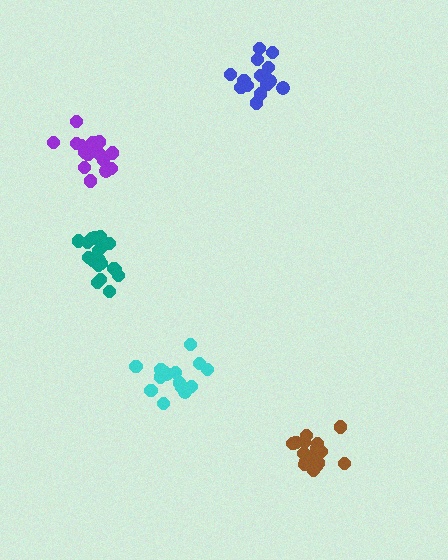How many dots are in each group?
Group 1: 17 dots, Group 2: 17 dots, Group 3: 15 dots, Group 4: 19 dots, Group 5: 19 dots (87 total).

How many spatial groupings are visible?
There are 5 spatial groupings.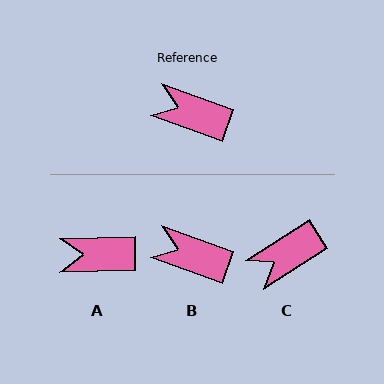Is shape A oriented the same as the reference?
No, it is off by about 21 degrees.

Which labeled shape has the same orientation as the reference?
B.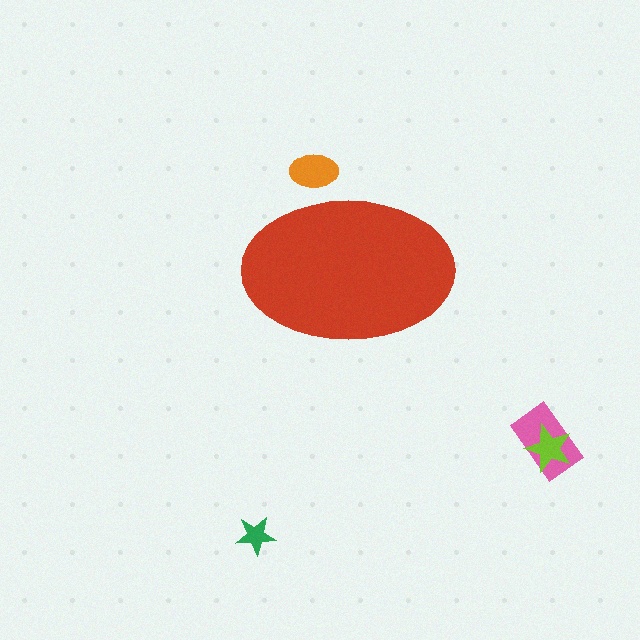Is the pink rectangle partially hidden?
No, the pink rectangle is fully visible.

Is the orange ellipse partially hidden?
Yes, the orange ellipse is partially hidden behind the red ellipse.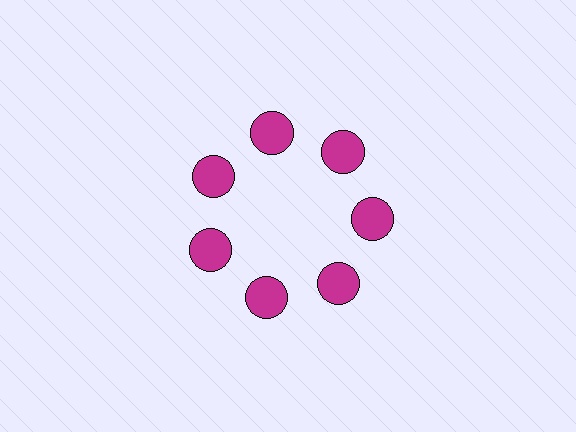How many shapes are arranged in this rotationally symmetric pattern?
There are 7 shapes, arranged in 7 groups of 1.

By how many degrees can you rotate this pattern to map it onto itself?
The pattern maps onto itself every 51 degrees of rotation.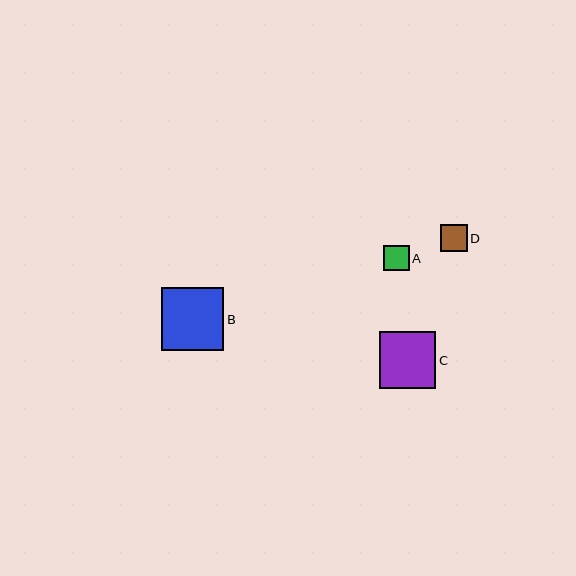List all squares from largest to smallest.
From largest to smallest: B, C, D, A.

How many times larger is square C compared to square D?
Square C is approximately 2.1 times the size of square D.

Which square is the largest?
Square B is the largest with a size of approximately 63 pixels.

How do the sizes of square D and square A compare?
Square D and square A are approximately the same size.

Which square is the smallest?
Square A is the smallest with a size of approximately 25 pixels.